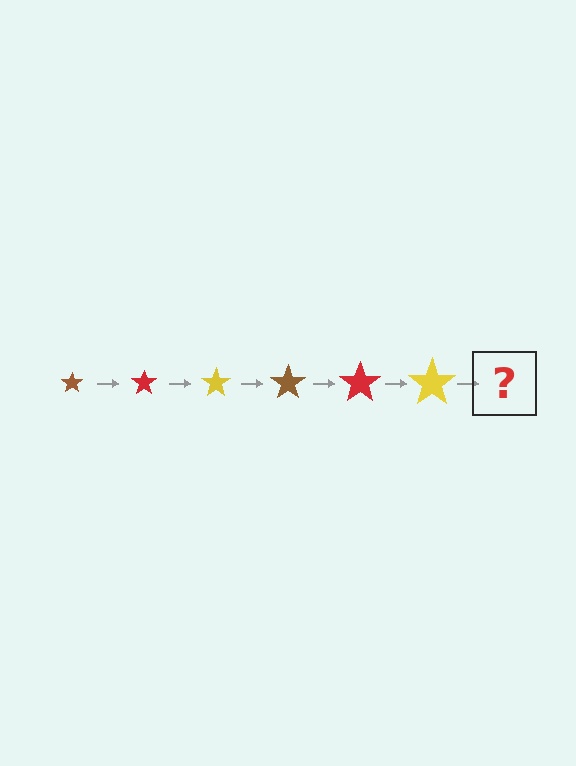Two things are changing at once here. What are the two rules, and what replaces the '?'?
The two rules are that the star grows larger each step and the color cycles through brown, red, and yellow. The '?' should be a brown star, larger than the previous one.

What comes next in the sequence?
The next element should be a brown star, larger than the previous one.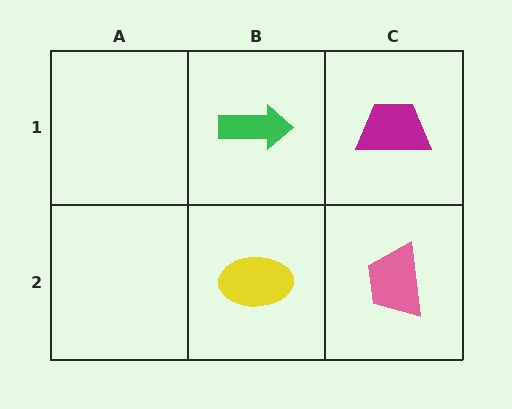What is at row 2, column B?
A yellow ellipse.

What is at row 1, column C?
A magenta trapezoid.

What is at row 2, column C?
A pink trapezoid.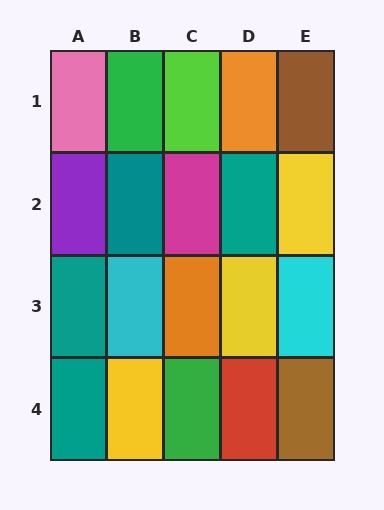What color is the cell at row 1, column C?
Lime.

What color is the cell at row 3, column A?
Teal.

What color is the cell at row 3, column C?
Orange.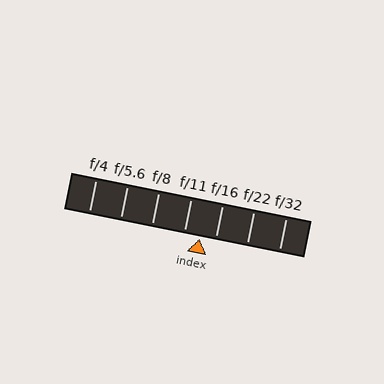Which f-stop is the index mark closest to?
The index mark is closest to f/11.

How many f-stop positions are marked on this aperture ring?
There are 7 f-stop positions marked.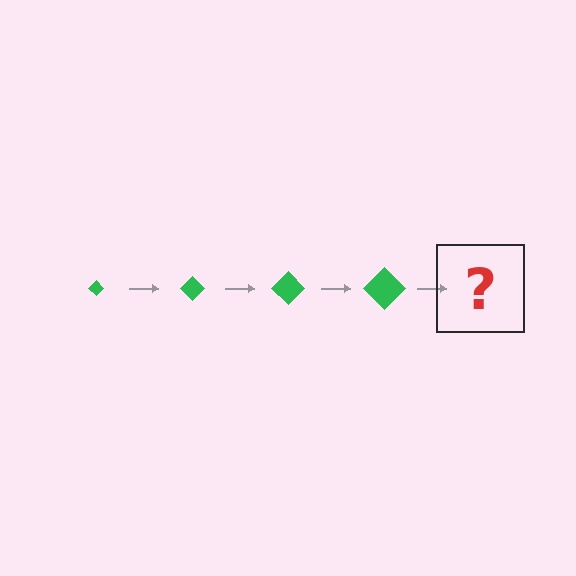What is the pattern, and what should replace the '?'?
The pattern is that the diamond gets progressively larger each step. The '?' should be a green diamond, larger than the previous one.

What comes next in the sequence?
The next element should be a green diamond, larger than the previous one.